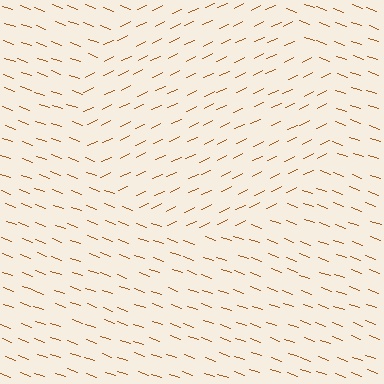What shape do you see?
I see a circle.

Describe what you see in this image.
The image is filled with small brown line segments. A circle region in the image has lines oriented differently from the surrounding lines, creating a visible texture boundary.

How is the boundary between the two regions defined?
The boundary is defined purely by a change in line orientation (approximately 45 degrees difference). All lines are the same color and thickness.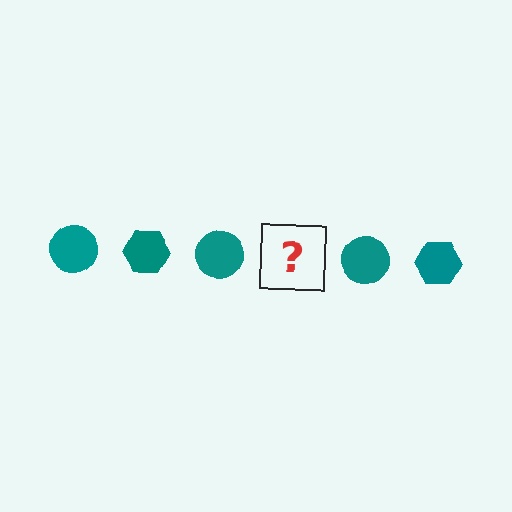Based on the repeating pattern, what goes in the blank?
The blank should be a teal hexagon.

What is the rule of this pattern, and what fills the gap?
The rule is that the pattern cycles through circle, hexagon shapes in teal. The gap should be filled with a teal hexagon.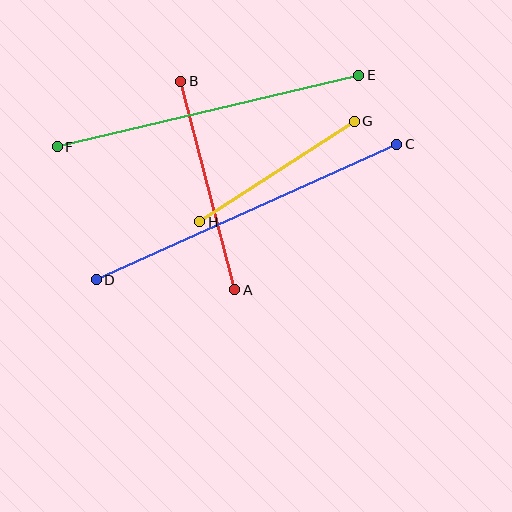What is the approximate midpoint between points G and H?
The midpoint is at approximately (277, 172) pixels.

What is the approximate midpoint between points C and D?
The midpoint is at approximately (247, 212) pixels.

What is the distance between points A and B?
The distance is approximately 215 pixels.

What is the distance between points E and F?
The distance is approximately 310 pixels.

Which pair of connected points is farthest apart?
Points C and D are farthest apart.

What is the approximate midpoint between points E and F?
The midpoint is at approximately (208, 111) pixels.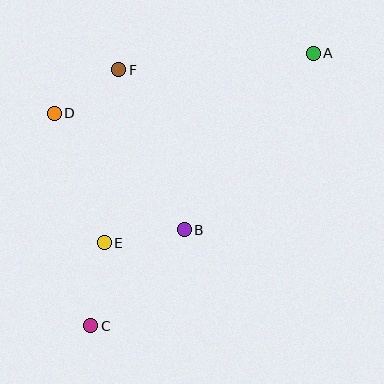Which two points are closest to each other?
Points D and F are closest to each other.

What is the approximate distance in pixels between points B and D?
The distance between B and D is approximately 175 pixels.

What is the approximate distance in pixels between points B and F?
The distance between B and F is approximately 173 pixels.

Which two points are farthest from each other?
Points A and C are farthest from each other.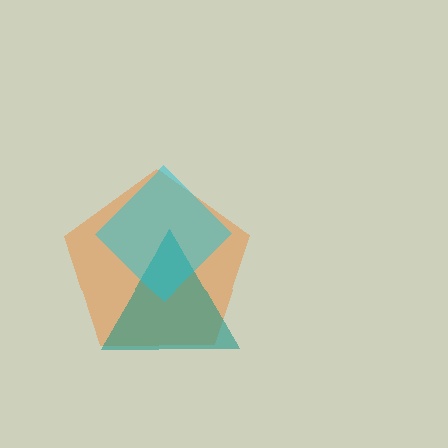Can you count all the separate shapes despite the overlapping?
Yes, there are 3 separate shapes.